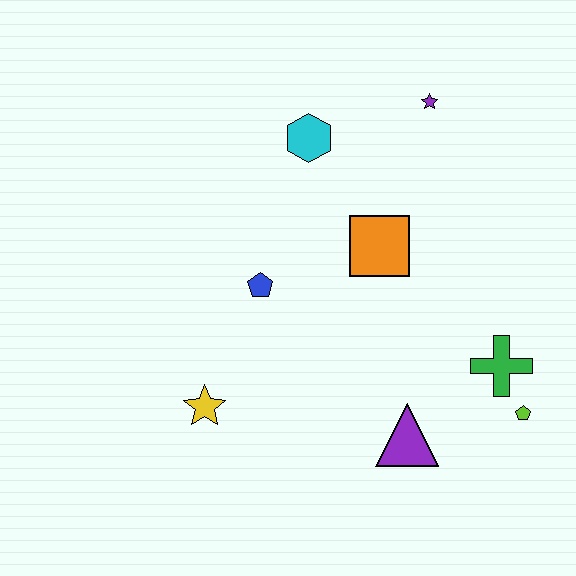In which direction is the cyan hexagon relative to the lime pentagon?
The cyan hexagon is above the lime pentagon.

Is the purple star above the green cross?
Yes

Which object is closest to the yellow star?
The blue pentagon is closest to the yellow star.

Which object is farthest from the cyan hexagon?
The lime pentagon is farthest from the cyan hexagon.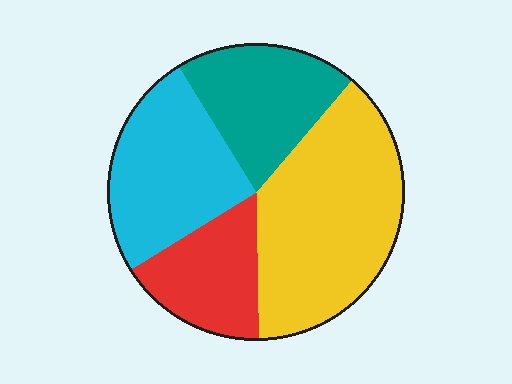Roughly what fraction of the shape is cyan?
Cyan takes up about one quarter (1/4) of the shape.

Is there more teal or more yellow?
Yellow.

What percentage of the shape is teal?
Teal covers about 20% of the shape.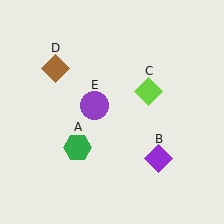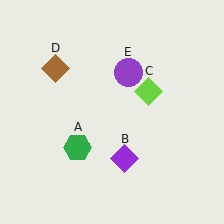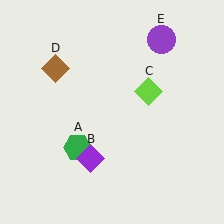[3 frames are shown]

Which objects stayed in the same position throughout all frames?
Green hexagon (object A) and lime diamond (object C) and brown diamond (object D) remained stationary.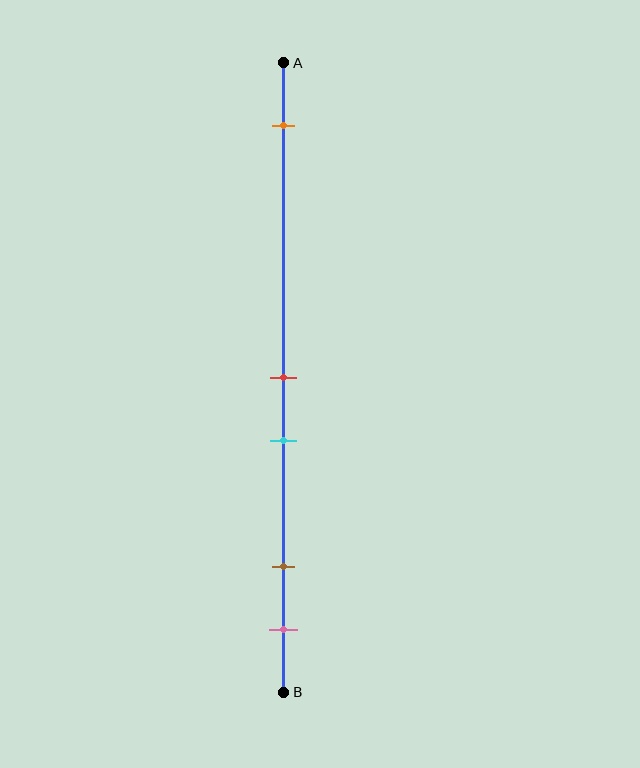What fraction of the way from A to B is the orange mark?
The orange mark is approximately 10% (0.1) of the way from A to B.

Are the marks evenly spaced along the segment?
No, the marks are not evenly spaced.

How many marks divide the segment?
There are 5 marks dividing the segment.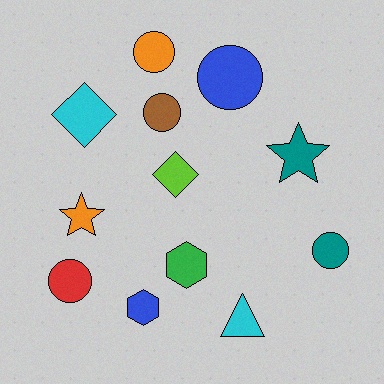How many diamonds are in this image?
There are 2 diamonds.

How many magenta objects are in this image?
There are no magenta objects.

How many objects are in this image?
There are 12 objects.